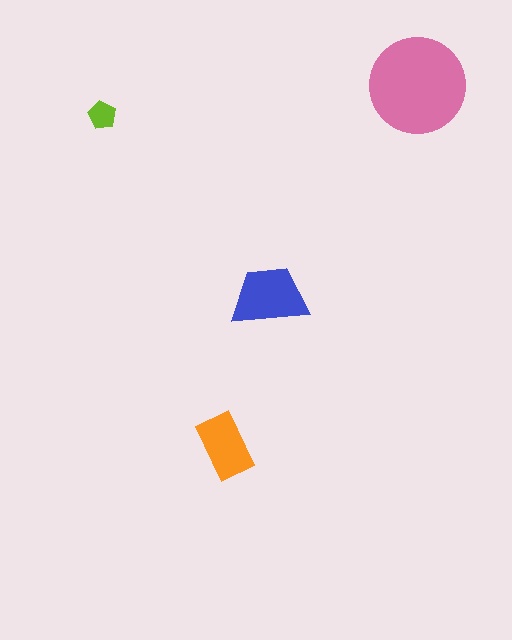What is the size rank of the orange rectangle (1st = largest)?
3rd.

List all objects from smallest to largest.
The lime pentagon, the orange rectangle, the blue trapezoid, the pink circle.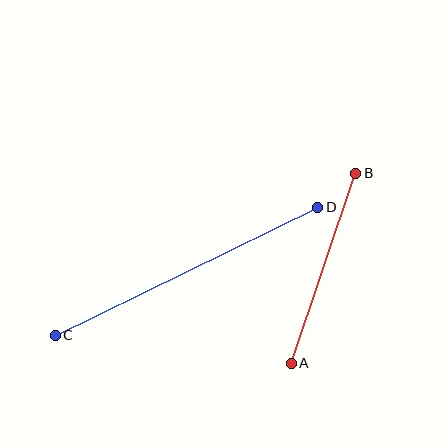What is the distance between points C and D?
The distance is approximately 292 pixels.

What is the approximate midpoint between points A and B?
The midpoint is at approximately (323, 268) pixels.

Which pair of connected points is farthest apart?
Points C and D are farthest apart.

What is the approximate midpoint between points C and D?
The midpoint is at approximately (187, 271) pixels.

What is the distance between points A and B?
The distance is approximately 201 pixels.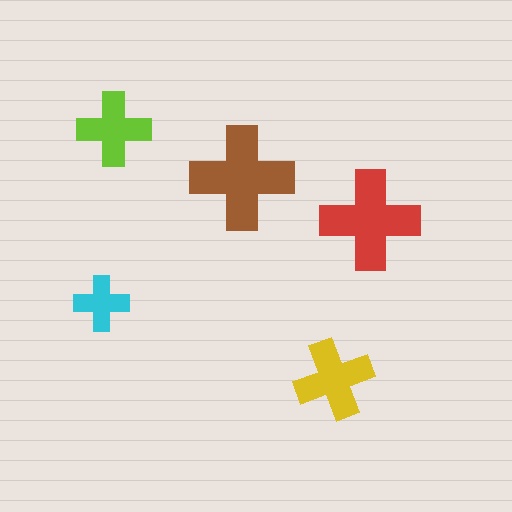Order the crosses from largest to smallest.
the brown one, the red one, the yellow one, the lime one, the cyan one.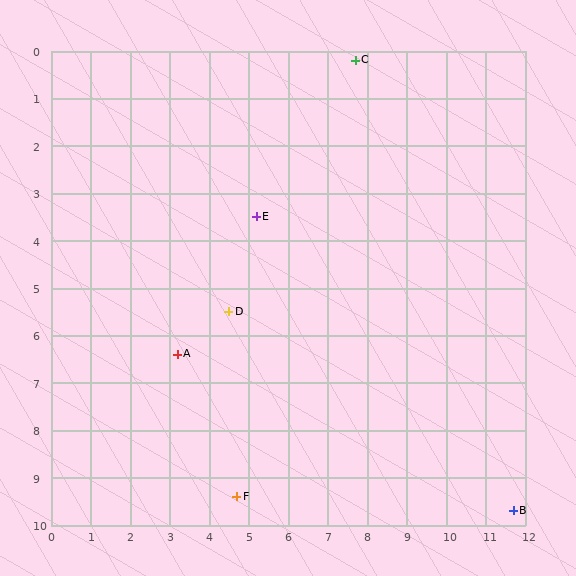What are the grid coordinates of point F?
Point F is at approximately (4.7, 9.4).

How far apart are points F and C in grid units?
Points F and C are about 9.7 grid units apart.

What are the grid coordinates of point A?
Point A is at approximately (3.2, 6.4).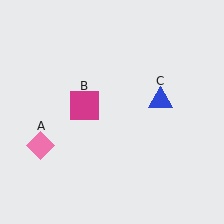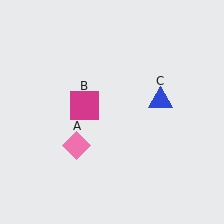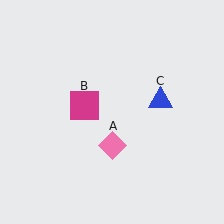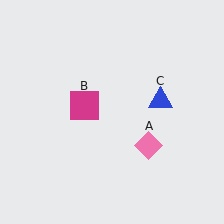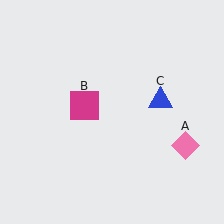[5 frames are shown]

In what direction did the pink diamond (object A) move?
The pink diamond (object A) moved right.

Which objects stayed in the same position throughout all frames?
Magenta square (object B) and blue triangle (object C) remained stationary.